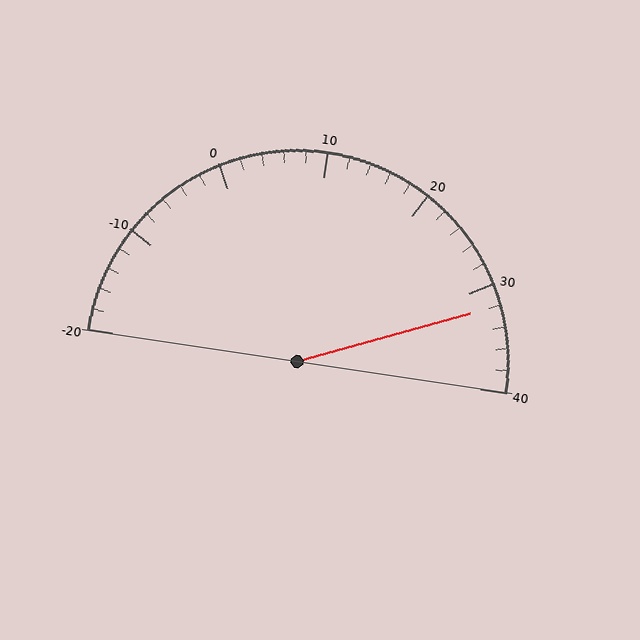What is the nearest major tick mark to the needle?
The nearest major tick mark is 30.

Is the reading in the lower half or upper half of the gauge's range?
The reading is in the upper half of the range (-20 to 40).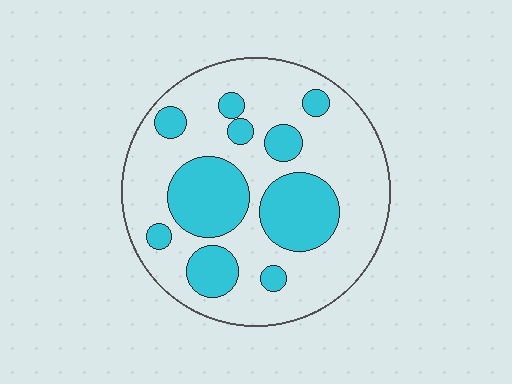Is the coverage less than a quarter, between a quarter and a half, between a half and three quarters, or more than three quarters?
Between a quarter and a half.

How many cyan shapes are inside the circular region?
10.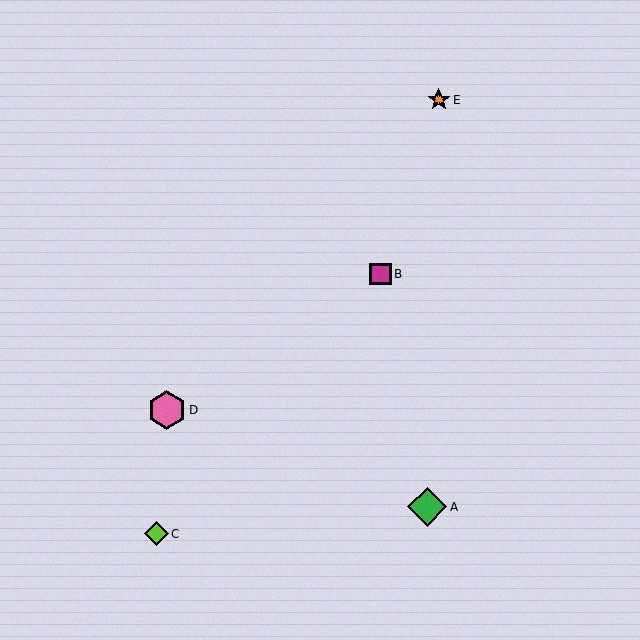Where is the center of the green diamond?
The center of the green diamond is at (427, 507).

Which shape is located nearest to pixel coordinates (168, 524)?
The lime diamond (labeled C) at (156, 534) is nearest to that location.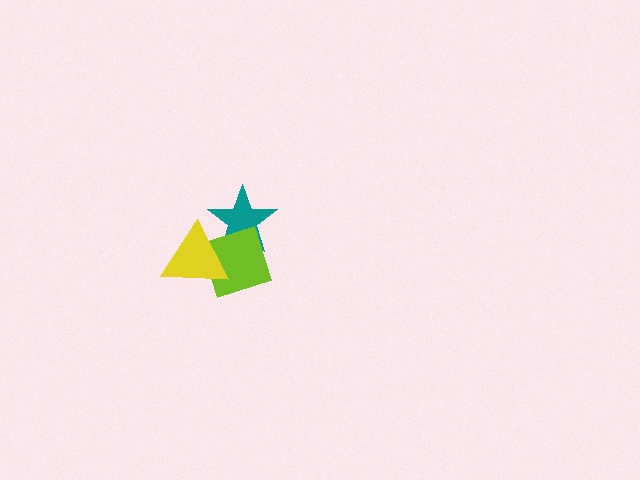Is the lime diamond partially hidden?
Yes, it is partially covered by another shape.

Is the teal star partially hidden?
Yes, it is partially covered by another shape.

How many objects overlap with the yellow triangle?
2 objects overlap with the yellow triangle.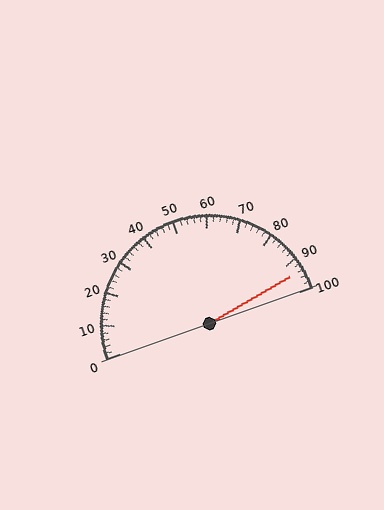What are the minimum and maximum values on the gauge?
The gauge ranges from 0 to 100.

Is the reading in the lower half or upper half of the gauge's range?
The reading is in the upper half of the range (0 to 100).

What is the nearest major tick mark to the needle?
The nearest major tick mark is 90.